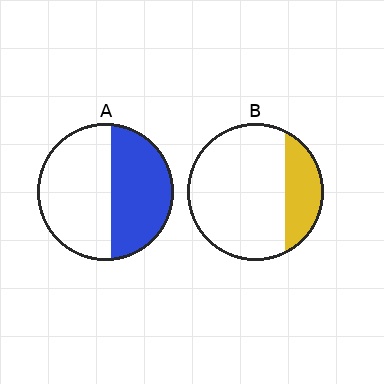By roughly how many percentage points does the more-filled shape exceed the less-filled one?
By roughly 20 percentage points (A over B).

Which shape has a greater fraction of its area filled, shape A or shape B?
Shape A.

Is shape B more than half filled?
No.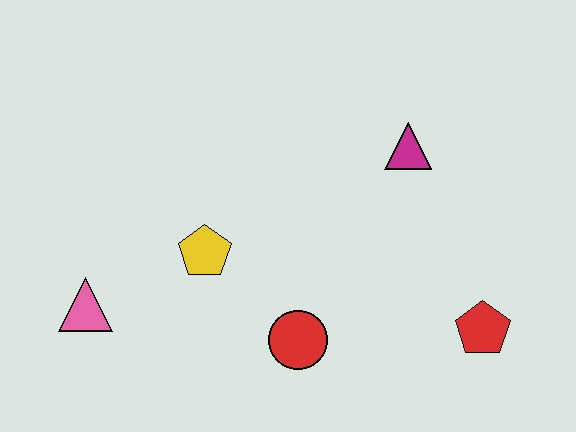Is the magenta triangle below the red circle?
No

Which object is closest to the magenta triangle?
The red pentagon is closest to the magenta triangle.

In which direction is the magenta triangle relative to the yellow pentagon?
The magenta triangle is to the right of the yellow pentagon.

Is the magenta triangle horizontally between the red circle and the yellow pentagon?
No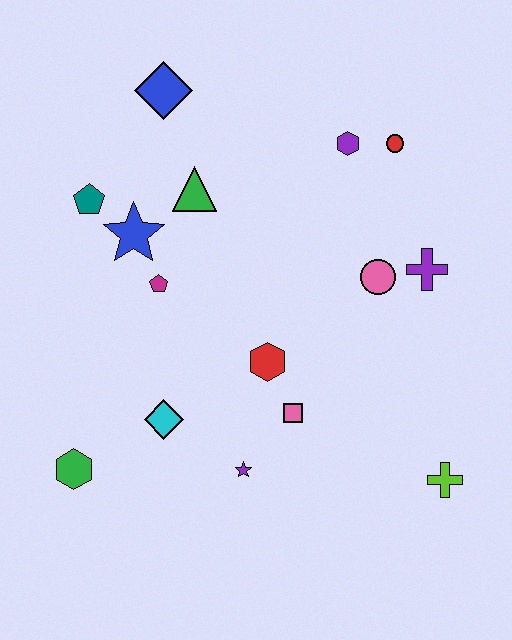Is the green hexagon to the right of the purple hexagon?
No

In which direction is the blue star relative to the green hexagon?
The blue star is above the green hexagon.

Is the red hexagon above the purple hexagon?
No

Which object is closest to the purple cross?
The pink circle is closest to the purple cross.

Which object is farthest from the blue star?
The lime cross is farthest from the blue star.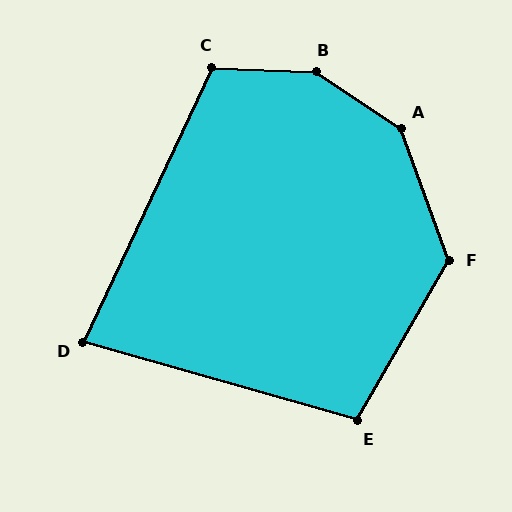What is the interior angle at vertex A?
Approximately 143 degrees (obtuse).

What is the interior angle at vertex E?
Approximately 104 degrees (obtuse).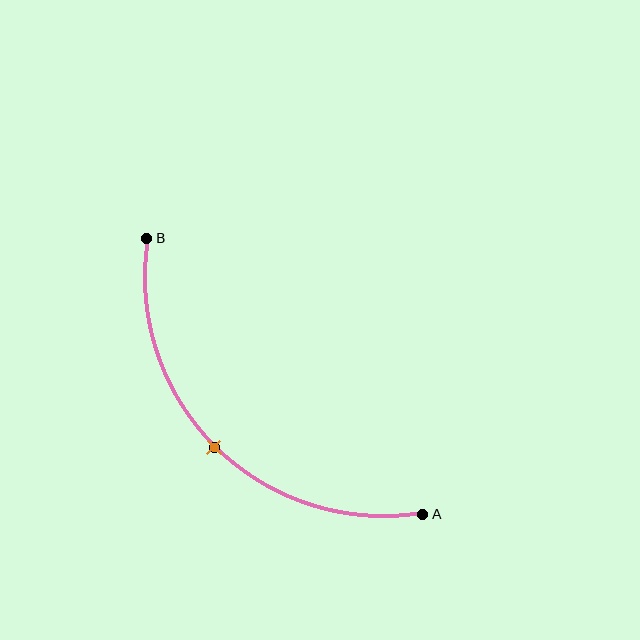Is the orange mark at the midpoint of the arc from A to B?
Yes. The orange mark lies on the arc at equal arc-length from both A and B — it is the arc midpoint.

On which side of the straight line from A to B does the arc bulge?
The arc bulges below and to the left of the straight line connecting A and B.